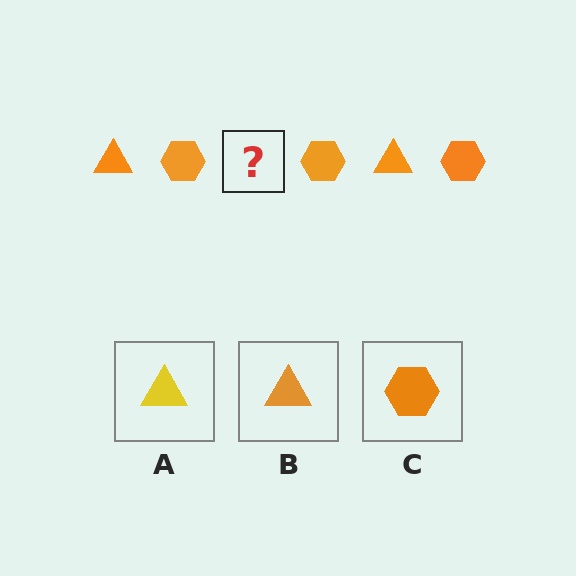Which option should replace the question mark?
Option B.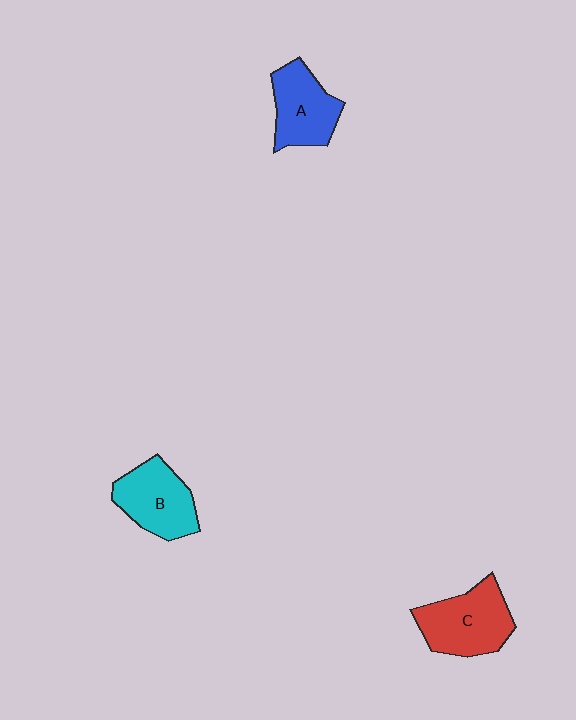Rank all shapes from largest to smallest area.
From largest to smallest: C (red), B (cyan), A (blue).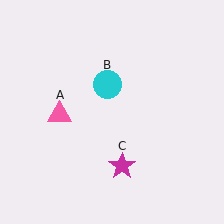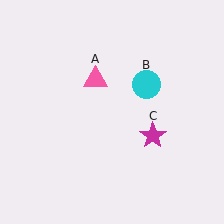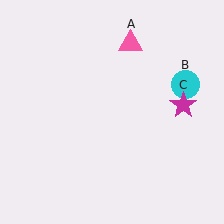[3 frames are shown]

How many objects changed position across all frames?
3 objects changed position: pink triangle (object A), cyan circle (object B), magenta star (object C).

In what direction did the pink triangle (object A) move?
The pink triangle (object A) moved up and to the right.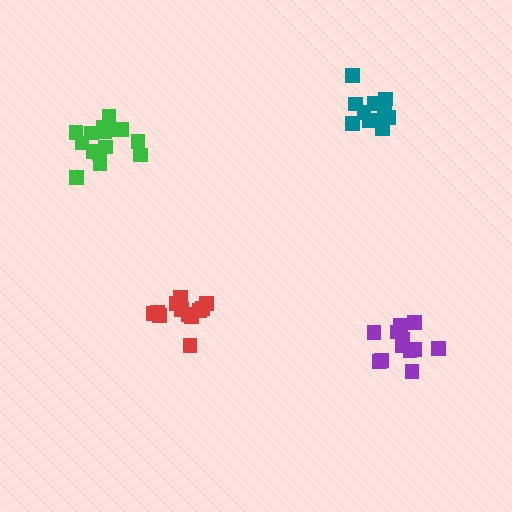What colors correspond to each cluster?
The clusters are colored: red, green, teal, purple.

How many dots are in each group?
Group 1: 13 dots, Group 2: 16 dots, Group 3: 11 dots, Group 4: 12 dots (52 total).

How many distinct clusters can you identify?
There are 4 distinct clusters.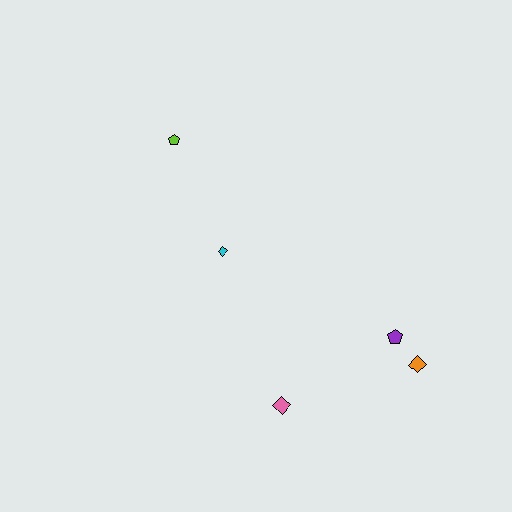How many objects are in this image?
There are 5 objects.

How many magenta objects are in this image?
There are no magenta objects.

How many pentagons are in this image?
There are 2 pentagons.